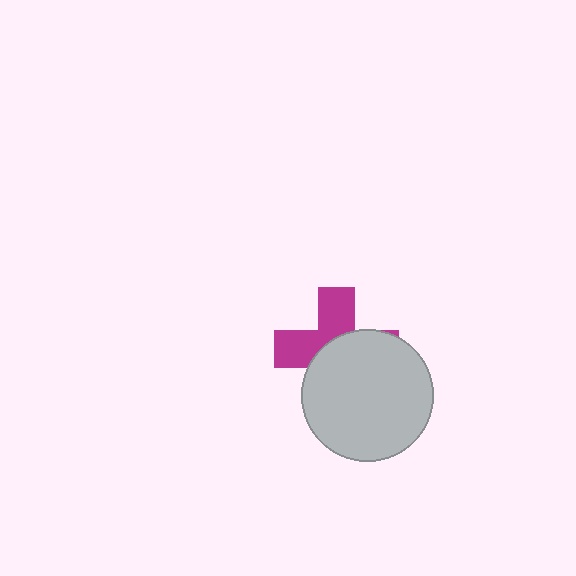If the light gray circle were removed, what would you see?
You would see the complete magenta cross.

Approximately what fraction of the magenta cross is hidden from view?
Roughly 56% of the magenta cross is hidden behind the light gray circle.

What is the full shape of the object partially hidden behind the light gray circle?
The partially hidden object is a magenta cross.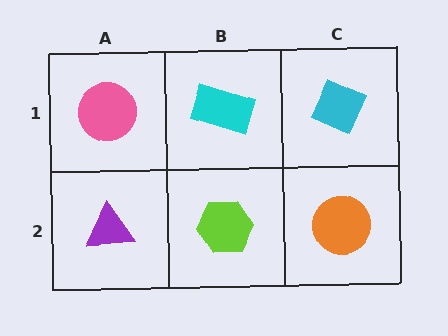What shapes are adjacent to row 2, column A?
A pink circle (row 1, column A), a lime hexagon (row 2, column B).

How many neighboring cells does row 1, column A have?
2.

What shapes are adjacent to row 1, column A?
A purple triangle (row 2, column A), a cyan rectangle (row 1, column B).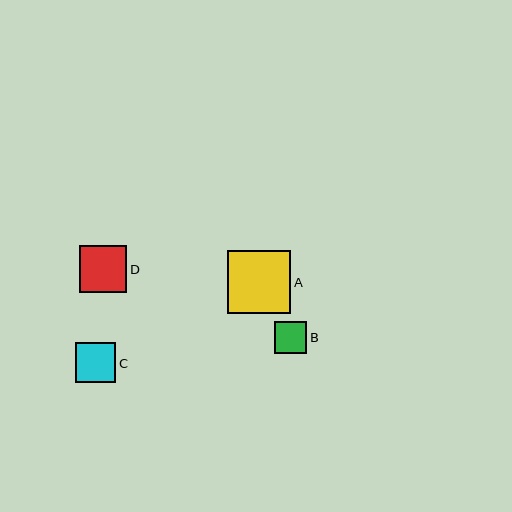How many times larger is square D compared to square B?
Square D is approximately 1.4 times the size of square B.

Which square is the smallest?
Square B is the smallest with a size of approximately 33 pixels.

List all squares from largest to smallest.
From largest to smallest: A, D, C, B.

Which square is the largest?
Square A is the largest with a size of approximately 63 pixels.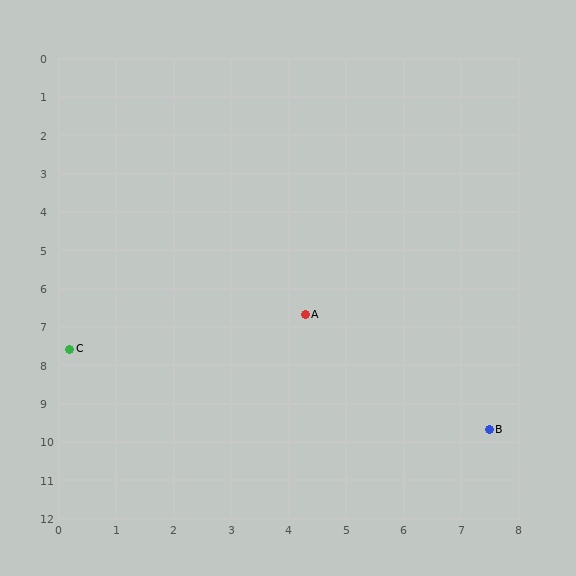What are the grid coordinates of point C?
Point C is at approximately (0.2, 7.6).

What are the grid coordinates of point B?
Point B is at approximately (7.5, 9.7).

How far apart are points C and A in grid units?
Points C and A are about 4.2 grid units apart.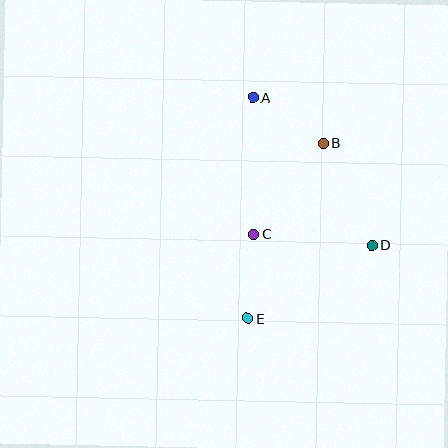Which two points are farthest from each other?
Points A and E are farthest from each other.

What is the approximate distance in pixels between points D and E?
The distance between D and E is approximately 144 pixels.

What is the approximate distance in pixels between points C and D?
The distance between C and D is approximately 119 pixels.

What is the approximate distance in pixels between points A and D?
The distance between A and D is approximately 190 pixels.